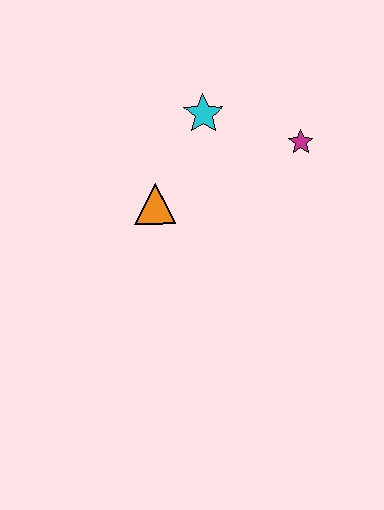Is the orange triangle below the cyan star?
Yes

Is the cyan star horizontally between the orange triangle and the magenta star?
Yes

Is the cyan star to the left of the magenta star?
Yes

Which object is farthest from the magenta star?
The orange triangle is farthest from the magenta star.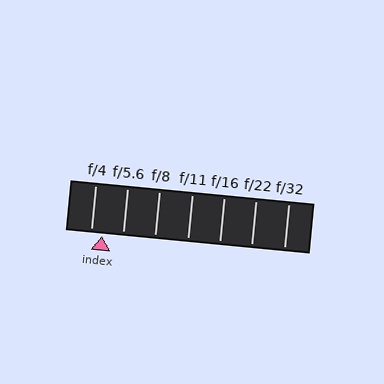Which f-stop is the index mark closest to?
The index mark is closest to f/4.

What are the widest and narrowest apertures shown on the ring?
The widest aperture shown is f/4 and the narrowest is f/32.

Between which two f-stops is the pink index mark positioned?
The index mark is between f/4 and f/5.6.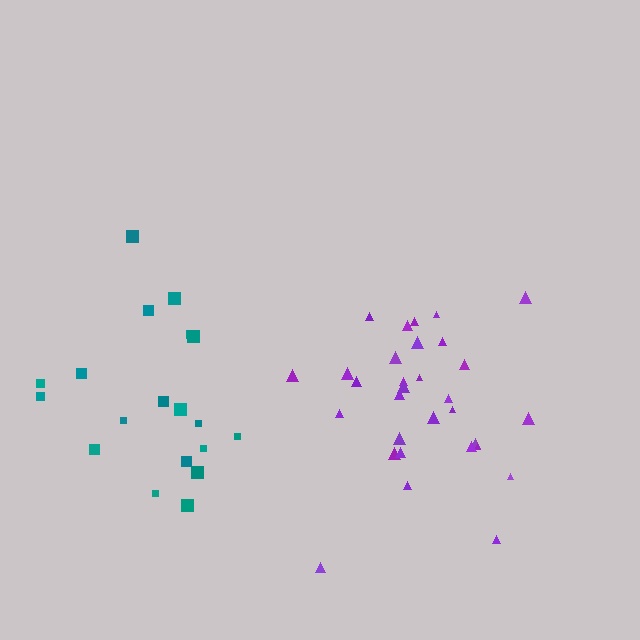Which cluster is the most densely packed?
Purple.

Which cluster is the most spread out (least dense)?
Teal.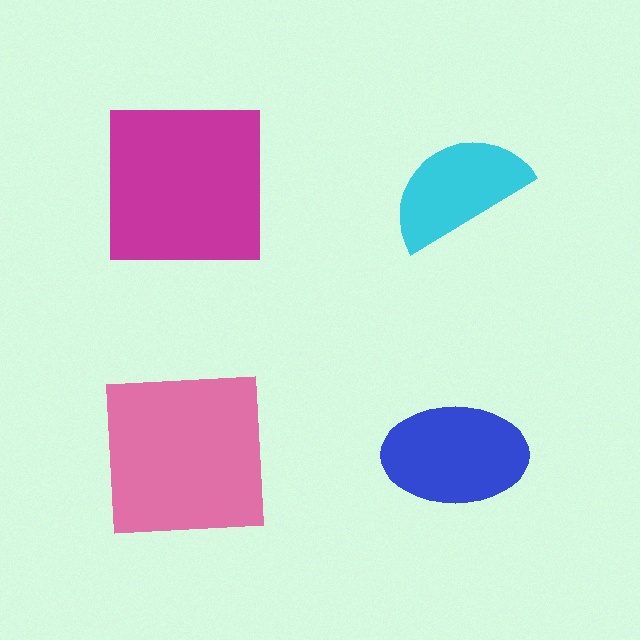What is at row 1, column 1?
A magenta square.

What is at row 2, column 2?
A blue ellipse.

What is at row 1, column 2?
A cyan semicircle.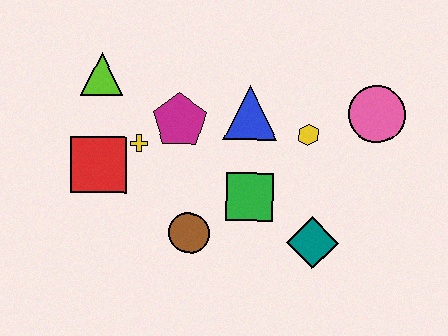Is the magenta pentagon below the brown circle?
No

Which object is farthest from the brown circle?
The pink circle is farthest from the brown circle.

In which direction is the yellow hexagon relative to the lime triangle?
The yellow hexagon is to the right of the lime triangle.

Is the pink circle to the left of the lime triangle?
No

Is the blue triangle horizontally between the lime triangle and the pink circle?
Yes